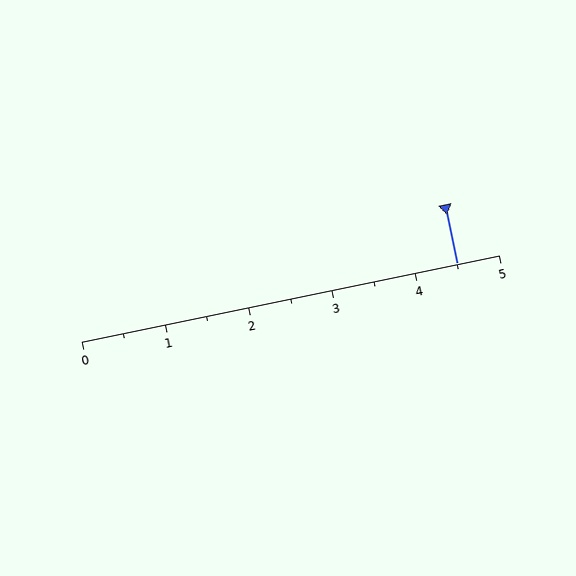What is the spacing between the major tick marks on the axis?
The major ticks are spaced 1 apart.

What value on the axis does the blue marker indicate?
The marker indicates approximately 4.5.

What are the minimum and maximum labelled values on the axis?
The axis runs from 0 to 5.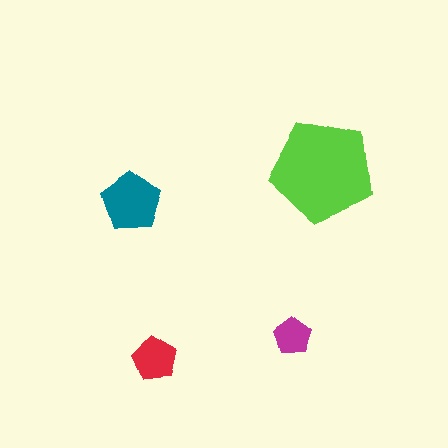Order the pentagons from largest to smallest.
the lime one, the teal one, the red one, the magenta one.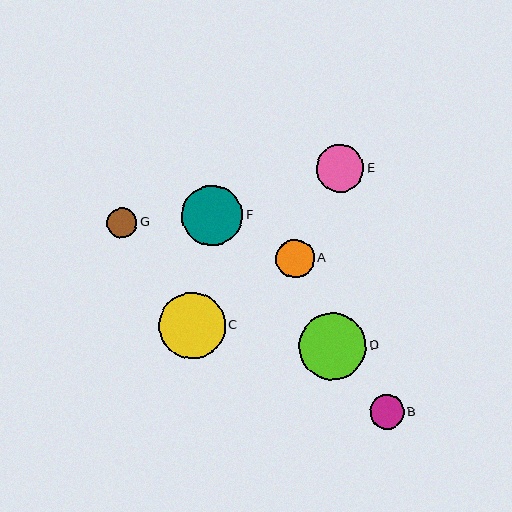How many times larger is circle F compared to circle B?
Circle F is approximately 1.8 times the size of circle B.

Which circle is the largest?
Circle D is the largest with a size of approximately 67 pixels.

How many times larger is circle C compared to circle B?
Circle C is approximately 1.9 times the size of circle B.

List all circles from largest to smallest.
From largest to smallest: D, C, F, E, A, B, G.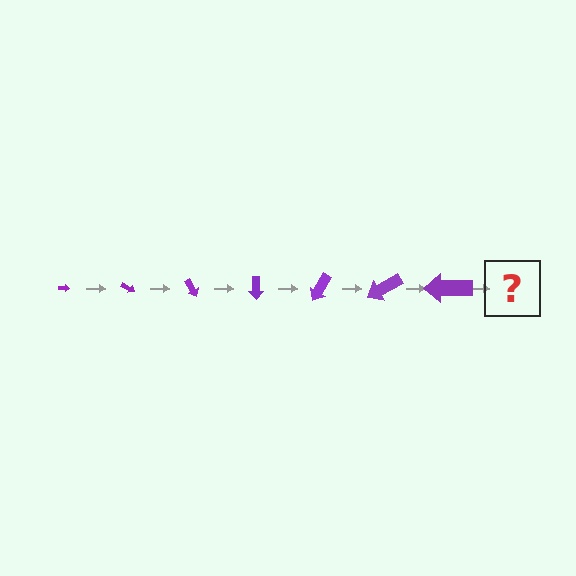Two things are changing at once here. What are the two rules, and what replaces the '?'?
The two rules are that the arrow grows larger each step and it rotates 30 degrees each step. The '?' should be an arrow, larger than the previous one and rotated 210 degrees from the start.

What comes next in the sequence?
The next element should be an arrow, larger than the previous one and rotated 210 degrees from the start.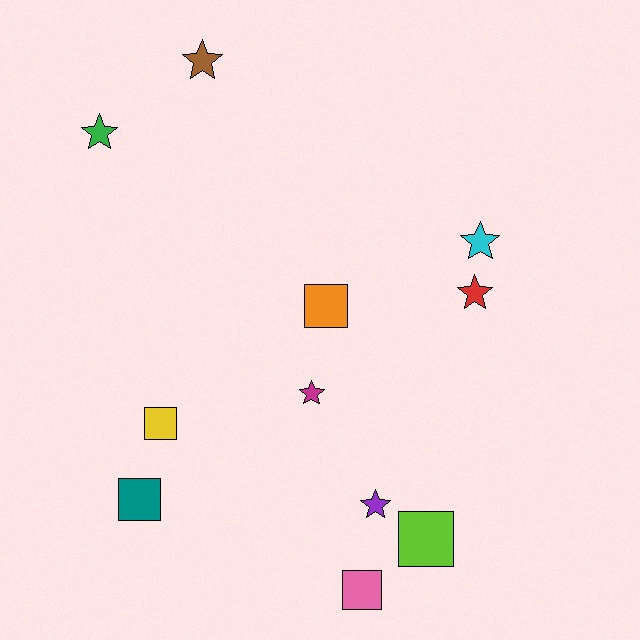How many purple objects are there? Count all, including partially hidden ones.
There is 1 purple object.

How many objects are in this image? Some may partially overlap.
There are 11 objects.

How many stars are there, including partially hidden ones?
There are 6 stars.